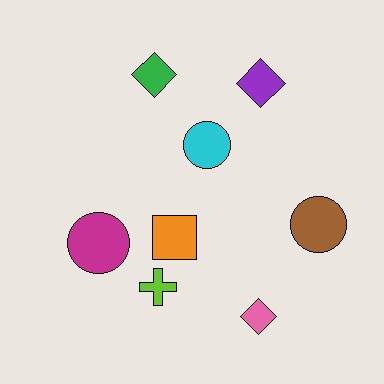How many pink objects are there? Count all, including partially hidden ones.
There is 1 pink object.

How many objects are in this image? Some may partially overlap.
There are 8 objects.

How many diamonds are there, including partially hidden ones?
There are 3 diamonds.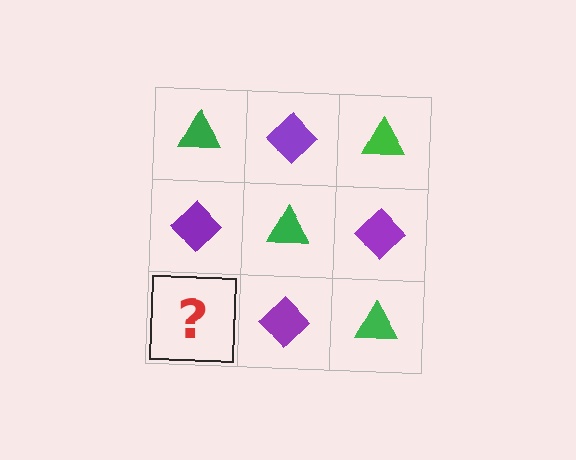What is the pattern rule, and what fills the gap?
The rule is that it alternates green triangle and purple diamond in a checkerboard pattern. The gap should be filled with a green triangle.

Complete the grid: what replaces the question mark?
The question mark should be replaced with a green triangle.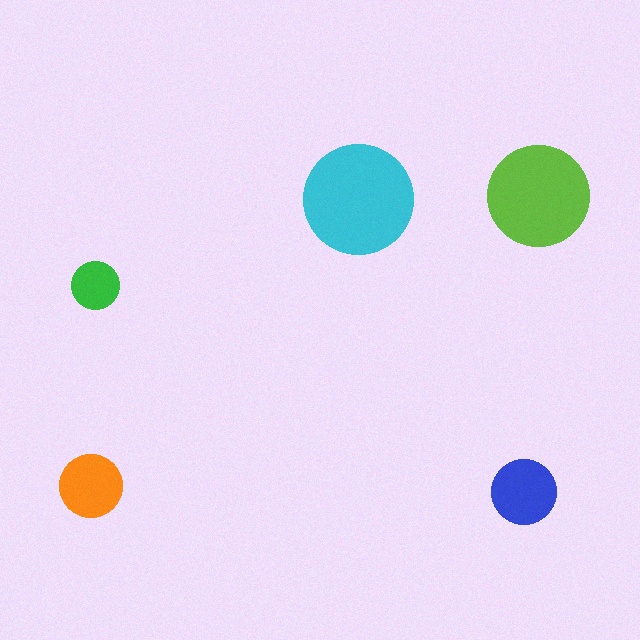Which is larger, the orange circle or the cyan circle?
The cyan one.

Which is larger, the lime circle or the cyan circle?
The cyan one.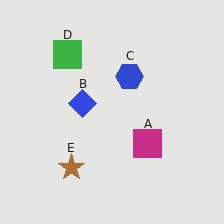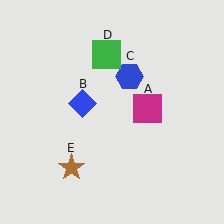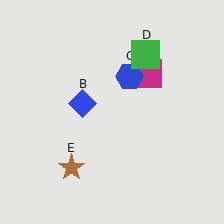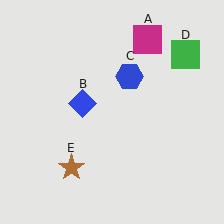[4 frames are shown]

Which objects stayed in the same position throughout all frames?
Blue diamond (object B) and blue hexagon (object C) and brown star (object E) remained stationary.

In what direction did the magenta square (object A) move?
The magenta square (object A) moved up.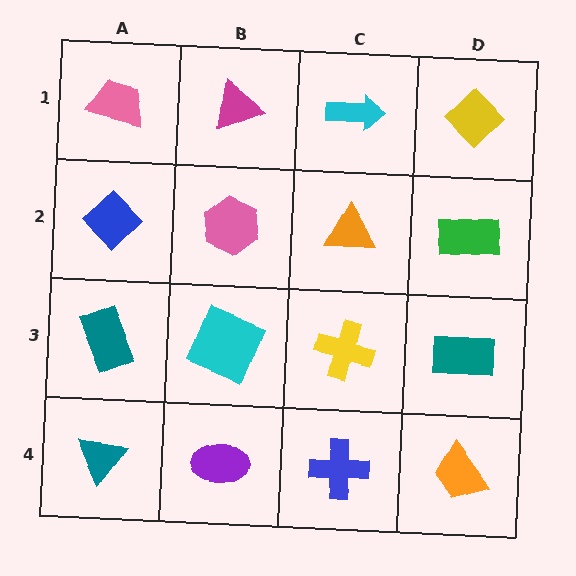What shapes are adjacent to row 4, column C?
A yellow cross (row 3, column C), a purple ellipse (row 4, column B), an orange trapezoid (row 4, column D).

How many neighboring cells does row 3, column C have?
4.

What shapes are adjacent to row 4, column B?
A cyan square (row 3, column B), a teal triangle (row 4, column A), a blue cross (row 4, column C).